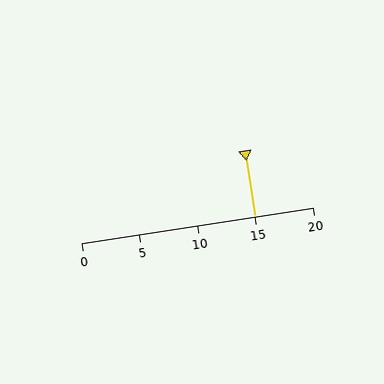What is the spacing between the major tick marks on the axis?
The major ticks are spaced 5 apart.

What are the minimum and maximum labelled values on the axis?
The axis runs from 0 to 20.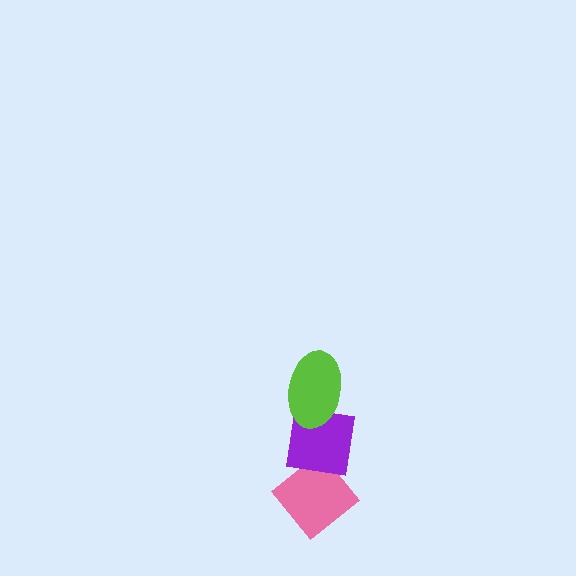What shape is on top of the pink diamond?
The purple square is on top of the pink diamond.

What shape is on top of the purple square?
The lime ellipse is on top of the purple square.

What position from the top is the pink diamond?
The pink diamond is 3rd from the top.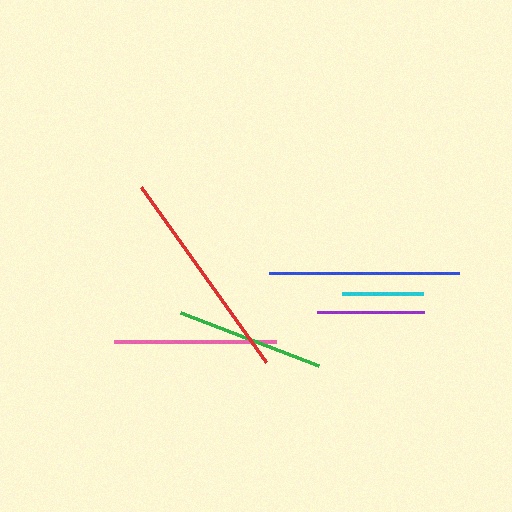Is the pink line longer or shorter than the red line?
The red line is longer than the pink line.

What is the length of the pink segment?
The pink segment is approximately 162 pixels long.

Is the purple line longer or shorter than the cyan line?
The purple line is longer than the cyan line.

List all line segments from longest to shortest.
From longest to shortest: red, blue, pink, green, purple, cyan.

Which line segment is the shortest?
The cyan line is the shortest at approximately 81 pixels.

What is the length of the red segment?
The red segment is approximately 216 pixels long.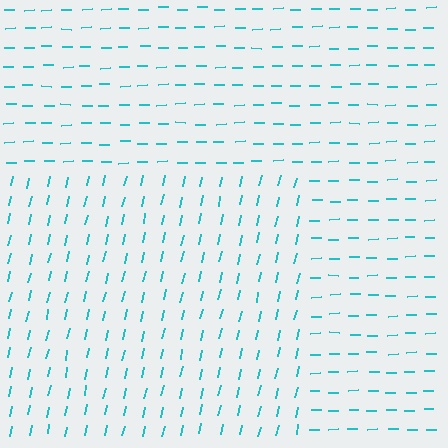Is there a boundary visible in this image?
Yes, there is a texture boundary formed by a change in line orientation.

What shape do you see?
I see a rectangle.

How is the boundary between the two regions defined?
The boundary is defined purely by a change in line orientation (approximately 76 degrees difference). All lines are the same color and thickness.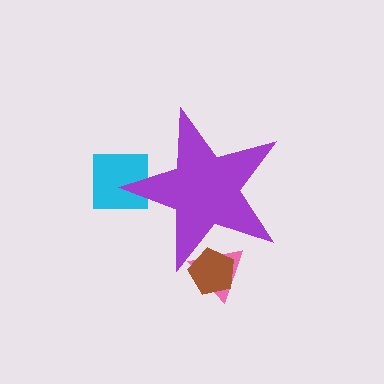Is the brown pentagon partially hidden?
Yes, the brown pentagon is partially hidden behind the purple star.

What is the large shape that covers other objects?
A purple star.